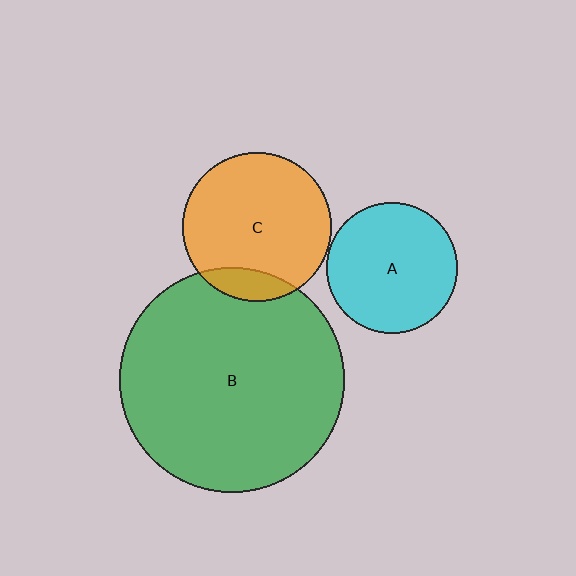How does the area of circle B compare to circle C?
Approximately 2.3 times.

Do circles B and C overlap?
Yes.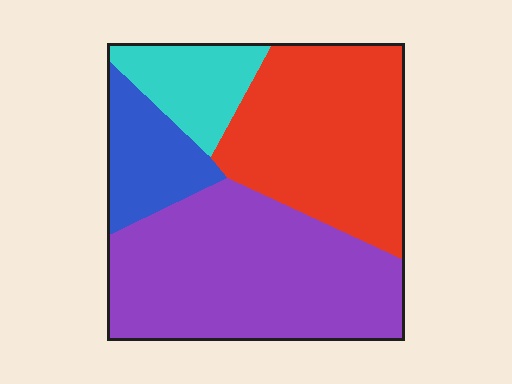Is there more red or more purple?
Purple.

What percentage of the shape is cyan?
Cyan takes up about one eighth (1/8) of the shape.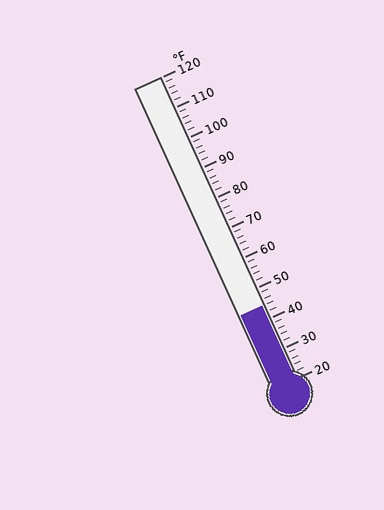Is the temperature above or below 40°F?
The temperature is above 40°F.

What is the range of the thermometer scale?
The thermometer scale ranges from 20°F to 120°F.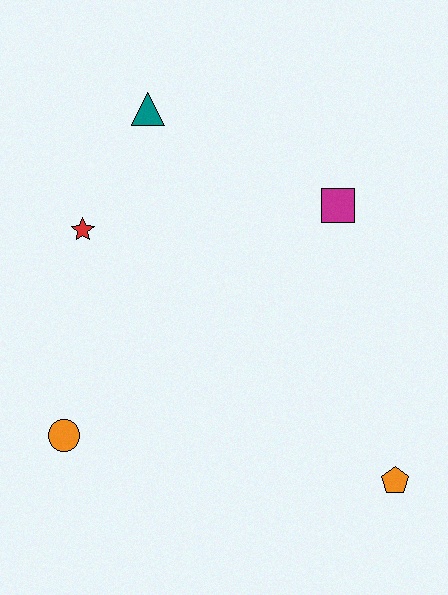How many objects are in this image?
There are 5 objects.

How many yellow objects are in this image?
There are no yellow objects.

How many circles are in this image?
There is 1 circle.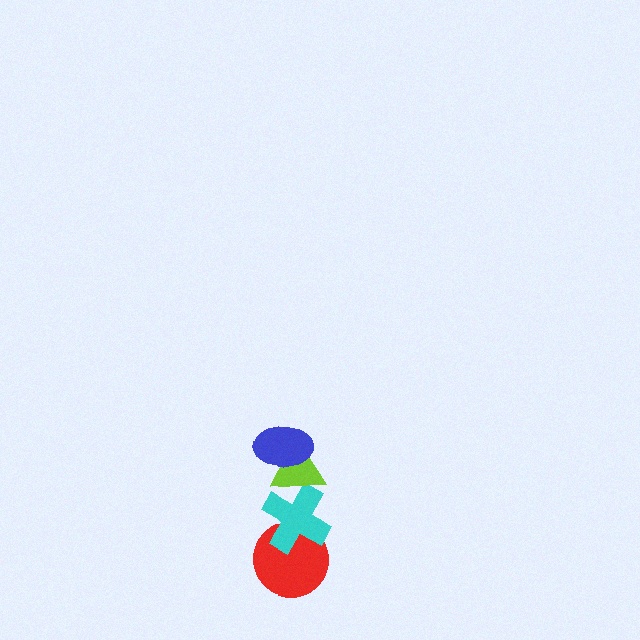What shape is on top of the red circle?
The cyan cross is on top of the red circle.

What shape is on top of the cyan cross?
The lime triangle is on top of the cyan cross.